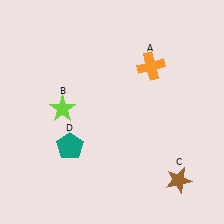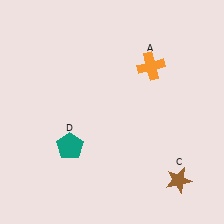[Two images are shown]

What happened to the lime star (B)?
The lime star (B) was removed in Image 2. It was in the top-left area of Image 1.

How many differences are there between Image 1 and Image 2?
There is 1 difference between the two images.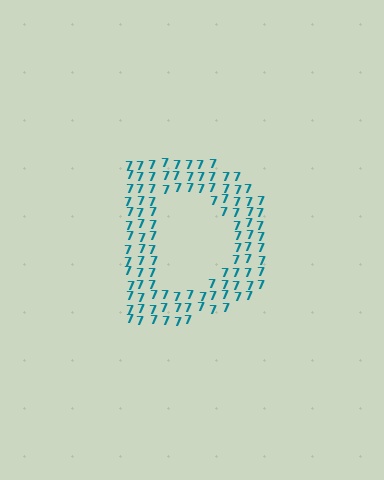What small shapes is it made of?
It is made of small digit 7's.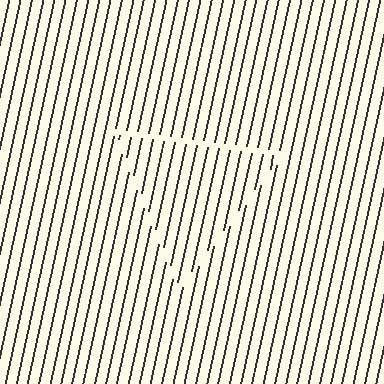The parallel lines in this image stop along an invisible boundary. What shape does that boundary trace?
An illusory triangle. The interior of the shape contains the same grating, shifted by half a period — the contour is defined by the phase discontinuity where line-ends from the inner and outer gratings abut.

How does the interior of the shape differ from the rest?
The interior of the shape contains the same grating, shifted by half a period — the contour is defined by the phase discontinuity where line-ends from the inner and outer gratings abut.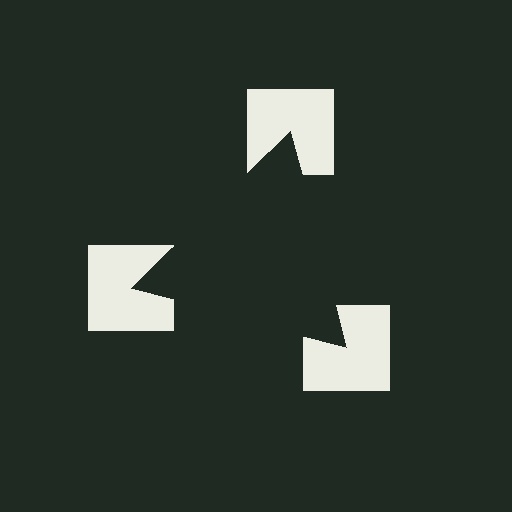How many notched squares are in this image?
There are 3 — one at each vertex of the illusory triangle.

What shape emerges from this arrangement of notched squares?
An illusory triangle — its edges are inferred from the aligned wedge cuts in the notched squares, not physically drawn.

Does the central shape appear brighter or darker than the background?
It typically appears slightly darker than the background, even though no actual brightness change is drawn.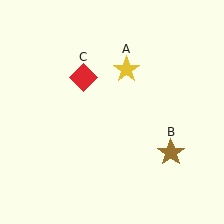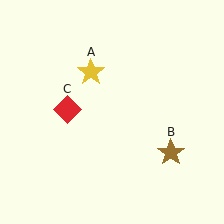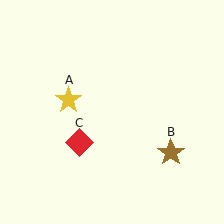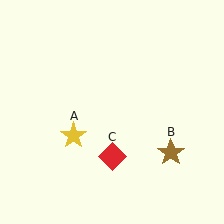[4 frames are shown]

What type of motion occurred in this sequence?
The yellow star (object A), red diamond (object C) rotated counterclockwise around the center of the scene.